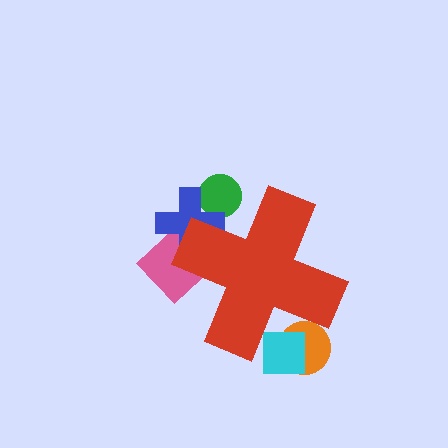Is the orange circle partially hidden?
Yes, the orange circle is partially hidden behind the red cross.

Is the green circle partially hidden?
Yes, the green circle is partially hidden behind the red cross.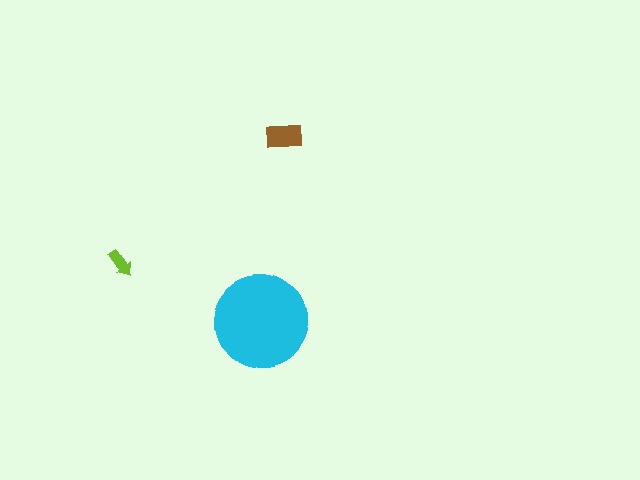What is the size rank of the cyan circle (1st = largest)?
1st.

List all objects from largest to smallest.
The cyan circle, the brown rectangle, the lime arrow.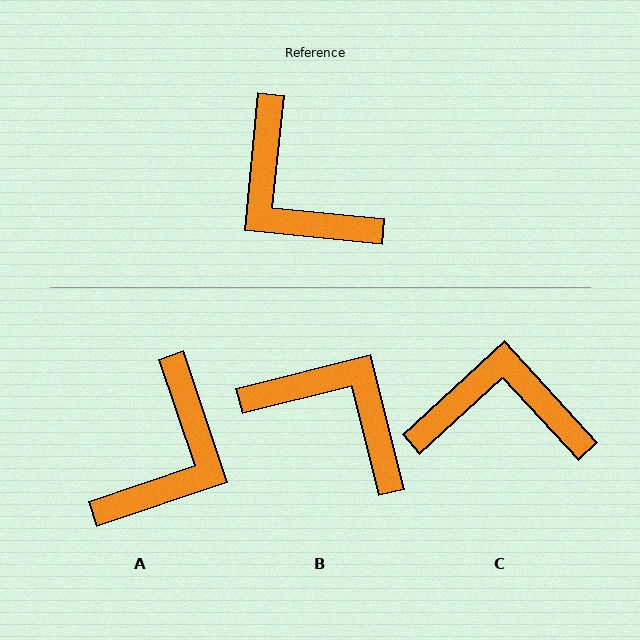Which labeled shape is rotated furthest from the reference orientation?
B, about 160 degrees away.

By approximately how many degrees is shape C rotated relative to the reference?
Approximately 132 degrees clockwise.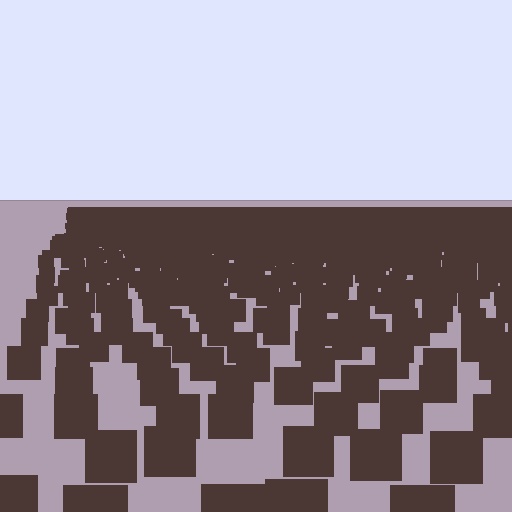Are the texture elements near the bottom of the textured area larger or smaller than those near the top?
Larger. Near the bottom, elements are closer to the viewer and appear at a bigger on-screen size.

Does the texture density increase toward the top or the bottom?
Density increases toward the top.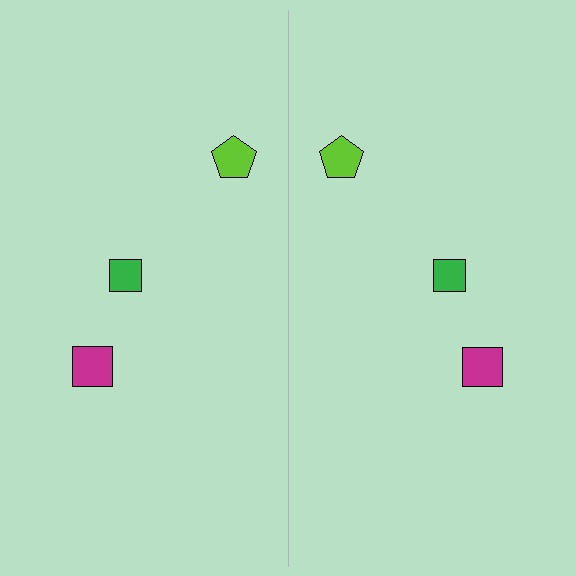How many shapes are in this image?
There are 6 shapes in this image.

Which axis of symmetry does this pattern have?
The pattern has a vertical axis of symmetry running through the center of the image.